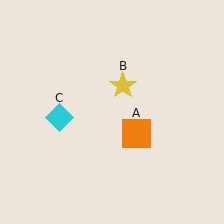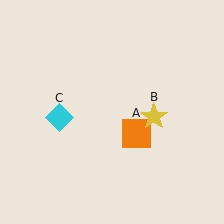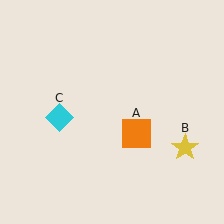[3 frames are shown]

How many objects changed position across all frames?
1 object changed position: yellow star (object B).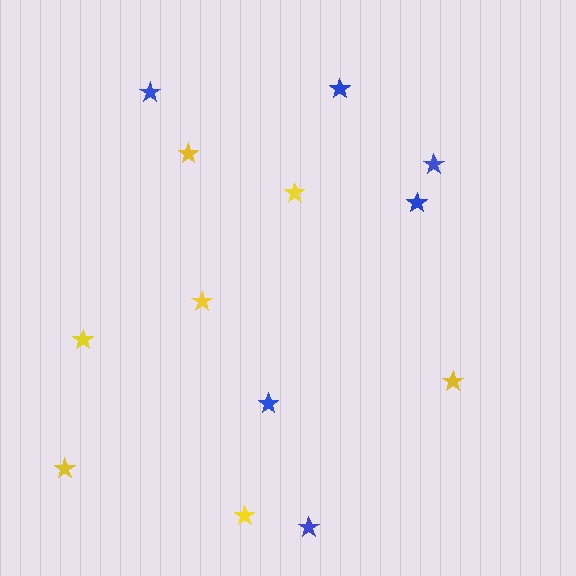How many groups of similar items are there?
There are 2 groups: one group of yellow stars (7) and one group of blue stars (6).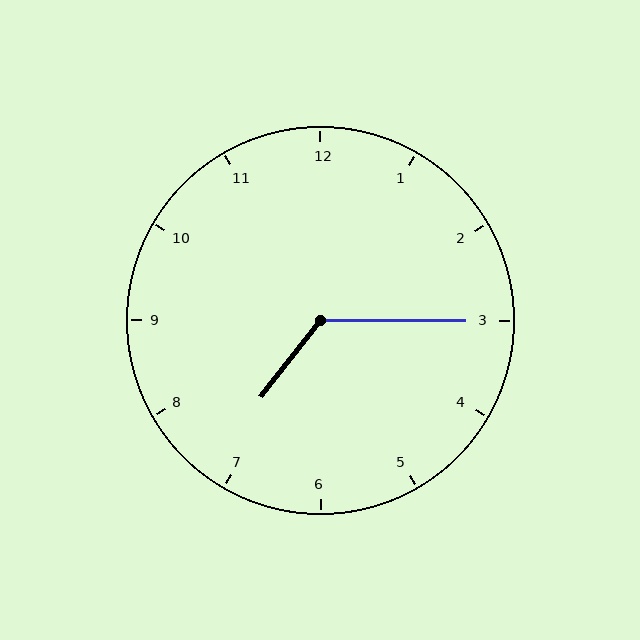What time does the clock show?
7:15.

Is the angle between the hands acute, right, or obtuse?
It is obtuse.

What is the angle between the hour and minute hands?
Approximately 128 degrees.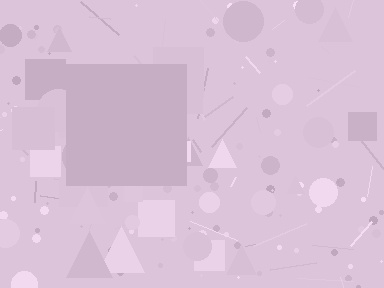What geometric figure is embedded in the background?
A square is embedded in the background.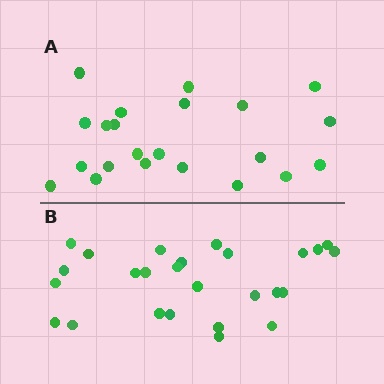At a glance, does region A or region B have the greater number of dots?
Region B (the bottom region) has more dots.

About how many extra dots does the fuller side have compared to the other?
Region B has about 4 more dots than region A.